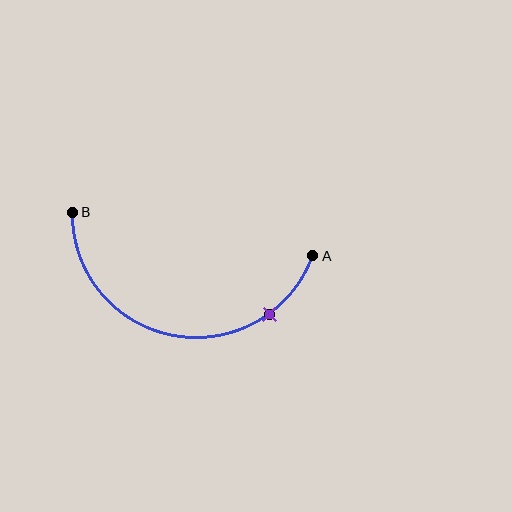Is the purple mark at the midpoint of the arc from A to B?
No. The purple mark lies on the arc but is closer to endpoint A. The arc midpoint would be at the point on the curve equidistant along the arc from both A and B.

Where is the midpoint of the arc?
The arc midpoint is the point on the curve farthest from the straight line joining A and B. It sits below that line.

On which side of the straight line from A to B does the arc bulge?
The arc bulges below the straight line connecting A and B.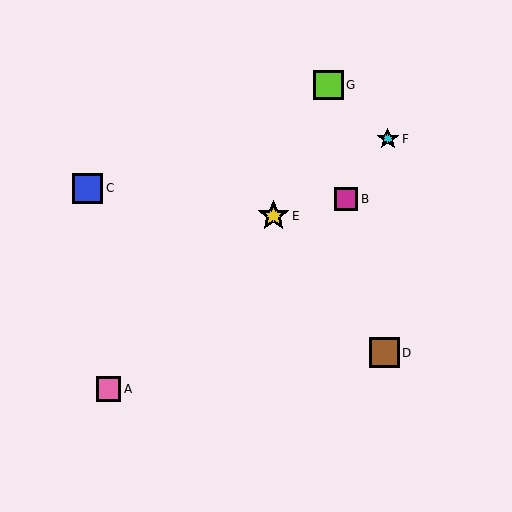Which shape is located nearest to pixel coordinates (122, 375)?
The pink square (labeled A) at (109, 389) is nearest to that location.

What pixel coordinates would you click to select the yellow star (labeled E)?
Click at (274, 216) to select the yellow star E.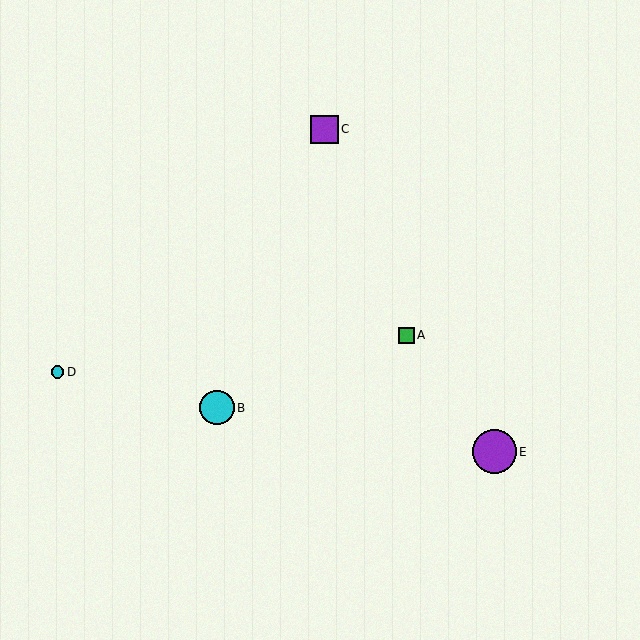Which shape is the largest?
The purple circle (labeled E) is the largest.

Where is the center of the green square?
The center of the green square is at (406, 335).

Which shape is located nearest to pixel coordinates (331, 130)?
The purple square (labeled C) at (324, 129) is nearest to that location.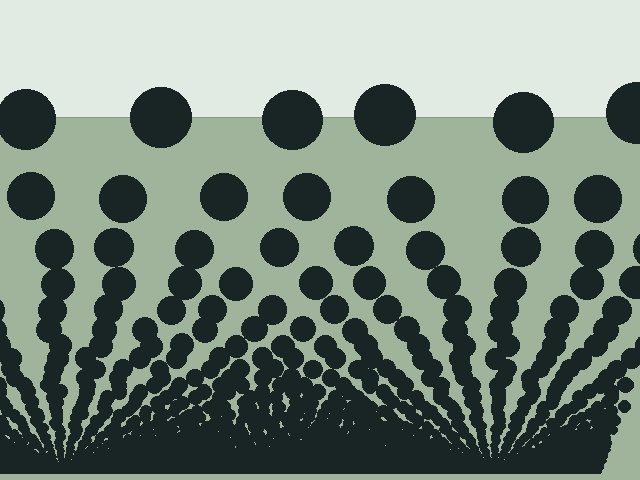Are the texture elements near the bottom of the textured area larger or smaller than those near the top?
Smaller. The gradient is inverted — elements near the bottom are smaller and denser.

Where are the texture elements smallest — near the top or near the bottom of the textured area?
Near the bottom.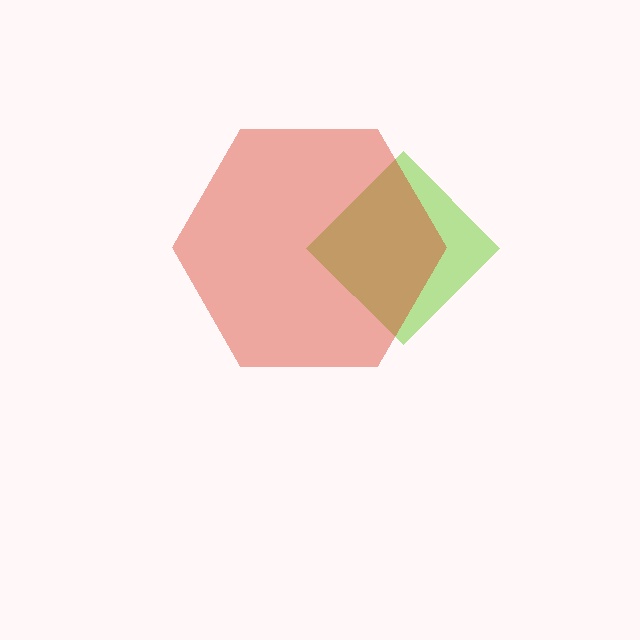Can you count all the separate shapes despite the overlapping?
Yes, there are 2 separate shapes.